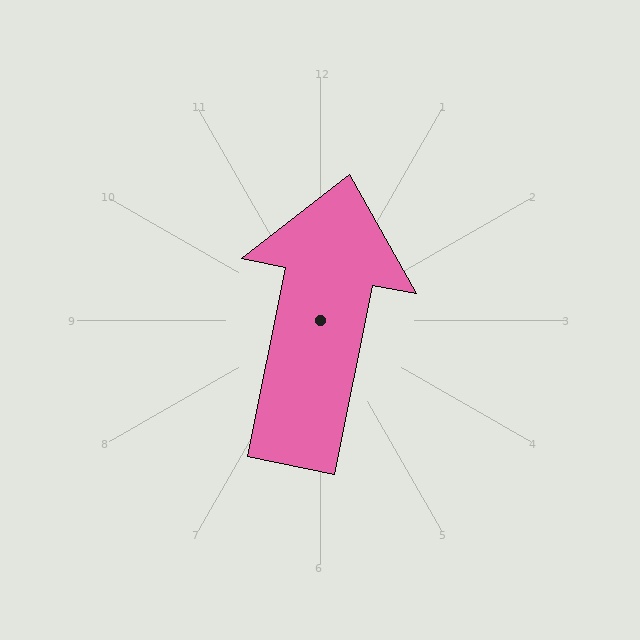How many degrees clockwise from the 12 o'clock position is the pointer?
Approximately 11 degrees.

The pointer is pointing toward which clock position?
Roughly 12 o'clock.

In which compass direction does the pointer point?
North.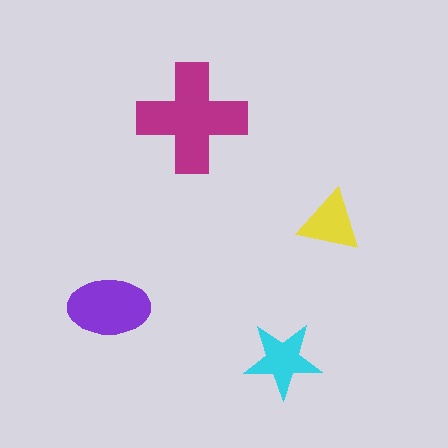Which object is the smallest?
The yellow triangle.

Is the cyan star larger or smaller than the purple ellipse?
Smaller.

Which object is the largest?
The magenta cross.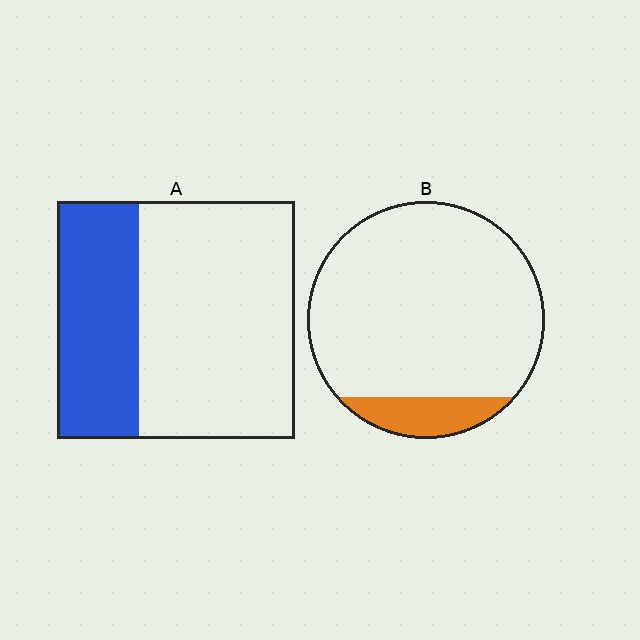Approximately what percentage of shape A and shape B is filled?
A is approximately 35% and B is approximately 10%.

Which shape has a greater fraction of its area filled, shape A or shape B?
Shape A.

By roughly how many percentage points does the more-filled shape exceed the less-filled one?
By roughly 25 percentage points (A over B).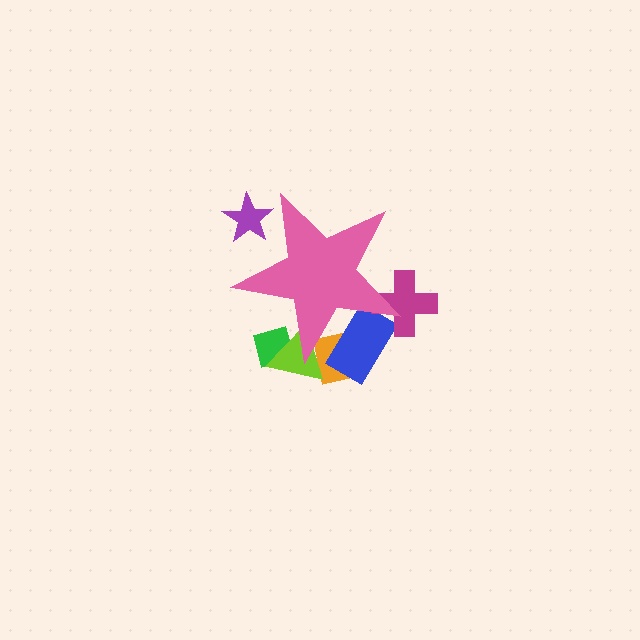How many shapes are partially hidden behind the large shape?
6 shapes are partially hidden.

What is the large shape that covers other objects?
A pink star.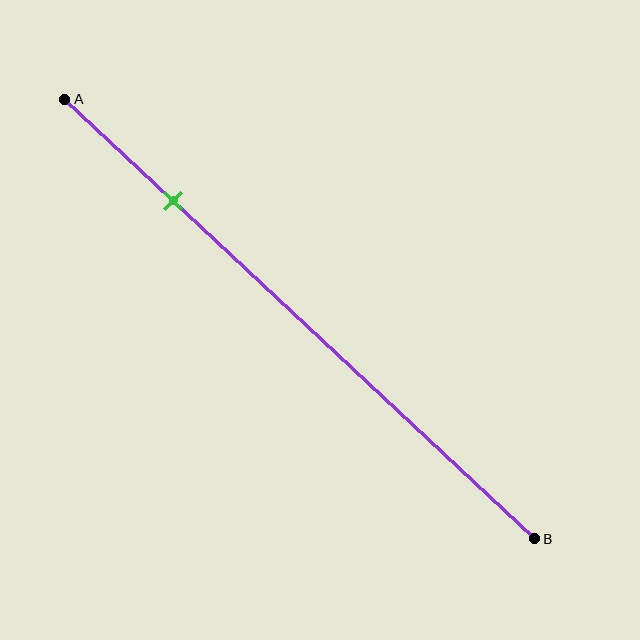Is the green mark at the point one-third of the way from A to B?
No, the mark is at about 25% from A, not at the 33% one-third point.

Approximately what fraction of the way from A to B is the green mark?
The green mark is approximately 25% of the way from A to B.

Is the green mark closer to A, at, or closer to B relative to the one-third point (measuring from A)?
The green mark is closer to point A than the one-third point of segment AB.